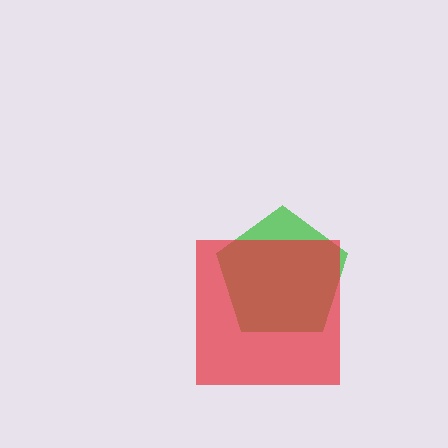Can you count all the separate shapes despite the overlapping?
Yes, there are 2 separate shapes.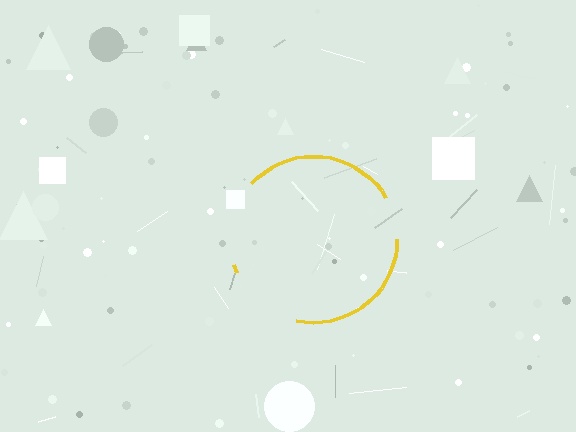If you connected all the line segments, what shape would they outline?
They would outline a circle.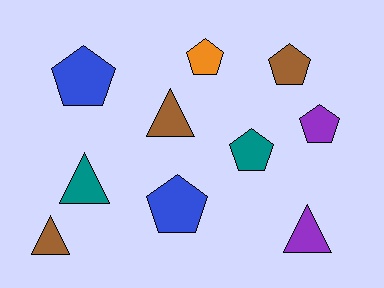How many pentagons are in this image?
There are 6 pentagons.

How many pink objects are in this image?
There are no pink objects.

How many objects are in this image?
There are 10 objects.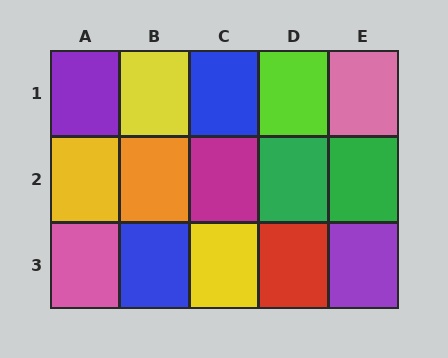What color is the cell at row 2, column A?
Yellow.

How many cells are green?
2 cells are green.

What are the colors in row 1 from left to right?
Purple, yellow, blue, lime, pink.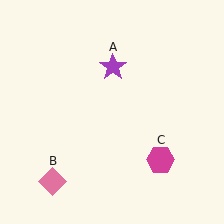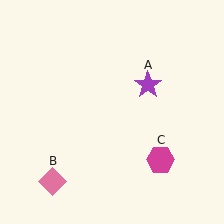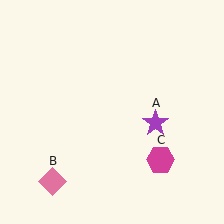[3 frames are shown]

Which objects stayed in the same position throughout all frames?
Pink diamond (object B) and magenta hexagon (object C) remained stationary.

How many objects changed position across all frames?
1 object changed position: purple star (object A).